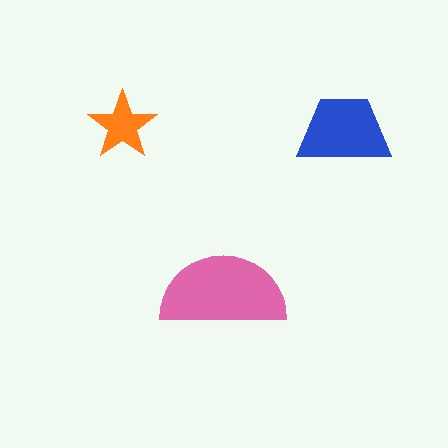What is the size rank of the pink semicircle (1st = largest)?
1st.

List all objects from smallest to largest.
The orange star, the blue trapezoid, the pink semicircle.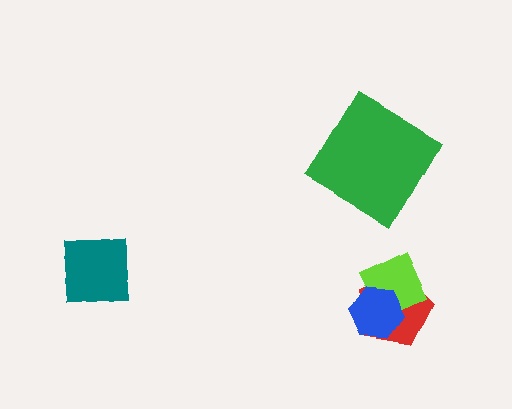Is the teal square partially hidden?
No, no other shape covers it.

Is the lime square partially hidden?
Yes, it is partially covered by another shape.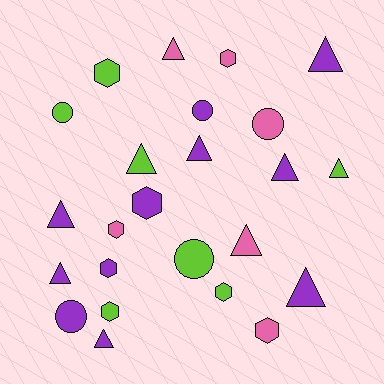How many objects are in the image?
There are 24 objects.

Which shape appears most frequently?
Triangle, with 11 objects.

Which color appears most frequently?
Purple, with 11 objects.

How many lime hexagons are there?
There are 3 lime hexagons.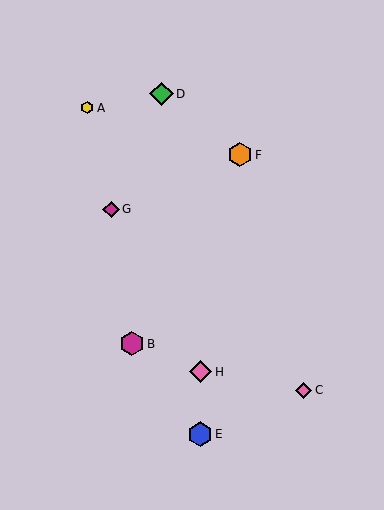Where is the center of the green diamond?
The center of the green diamond is at (161, 94).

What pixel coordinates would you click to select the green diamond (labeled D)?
Click at (161, 94) to select the green diamond D.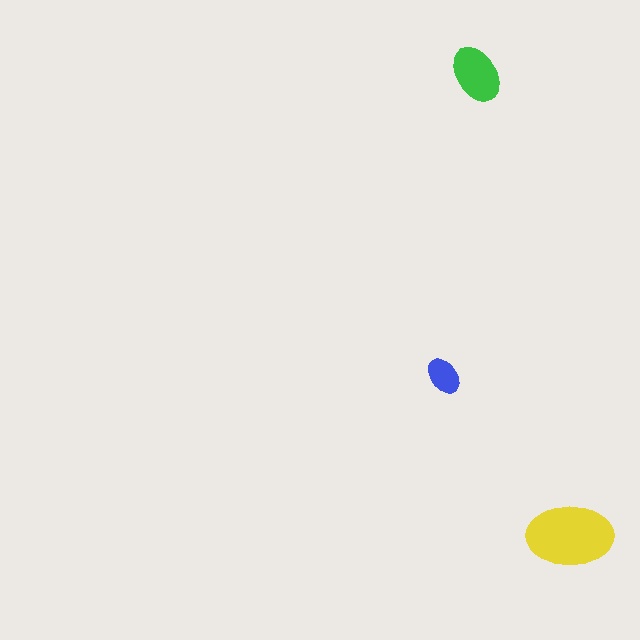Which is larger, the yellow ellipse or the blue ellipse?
The yellow one.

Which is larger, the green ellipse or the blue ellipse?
The green one.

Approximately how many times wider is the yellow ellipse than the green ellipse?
About 1.5 times wider.